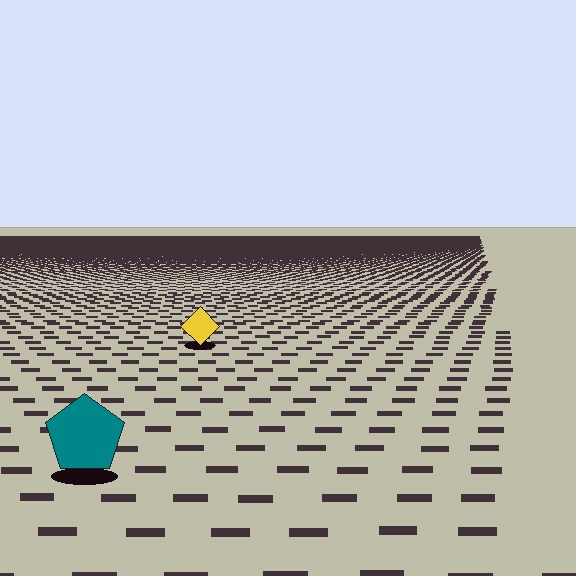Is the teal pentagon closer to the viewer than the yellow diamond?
Yes. The teal pentagon is closer — you can tell from the texture gradient: the ground texture is coarser near it.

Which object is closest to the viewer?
The teal pentagon is closest. The texture marks near it are larger and more spread out.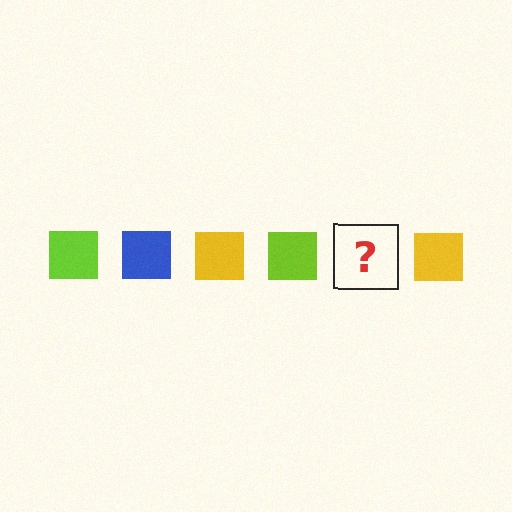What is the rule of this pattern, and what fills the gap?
The rule is that the pattern cycles through lime, blue, yellow squares. The gap should be filled with a blue square.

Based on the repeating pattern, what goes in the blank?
The blank should be a blue square.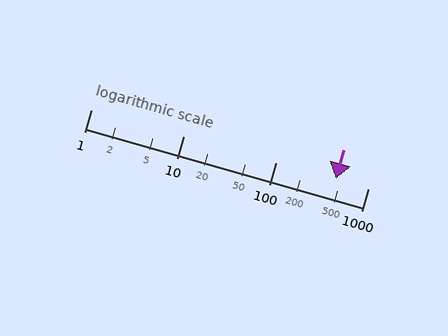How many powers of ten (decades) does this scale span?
The scale spans 3 decades, from 1 to 1000.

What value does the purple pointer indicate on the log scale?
The pointer indicates approximately 450.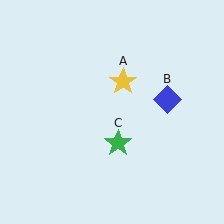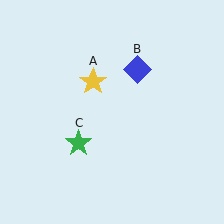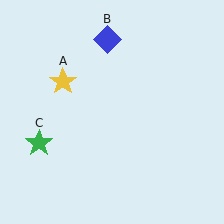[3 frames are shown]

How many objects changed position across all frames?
3 objects changed position: yellow star (object A), blue diamond (object B), green star (object C).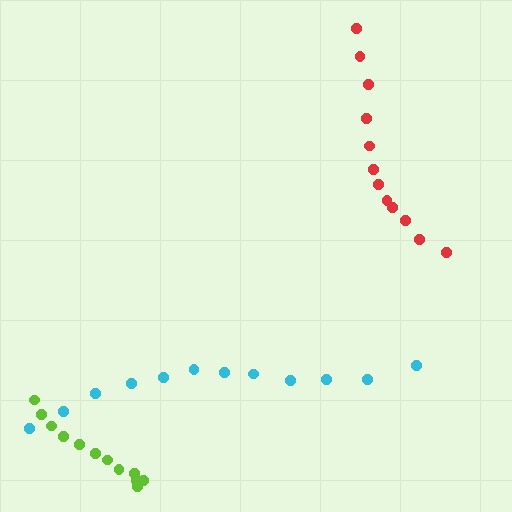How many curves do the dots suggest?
There are 3 distinct paths.